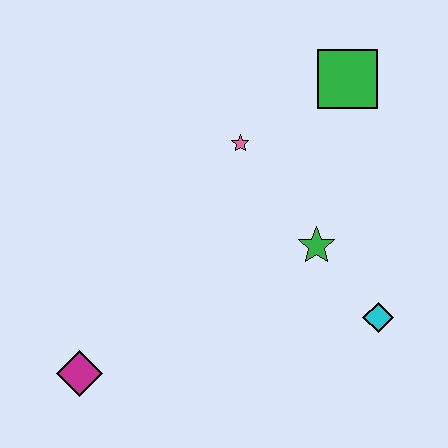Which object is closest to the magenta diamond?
The green star is closest to the magenta diamond.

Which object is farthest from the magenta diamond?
The green square is farthest from the magenta diamond.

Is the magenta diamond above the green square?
No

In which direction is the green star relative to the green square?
The green star is below the green square.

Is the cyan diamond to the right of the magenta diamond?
Yes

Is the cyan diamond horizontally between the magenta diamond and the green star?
No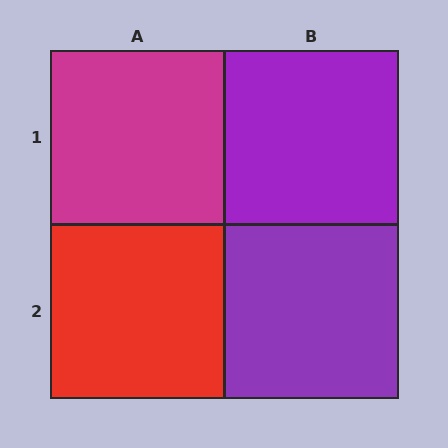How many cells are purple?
2 cells are purple.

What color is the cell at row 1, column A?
Magenta.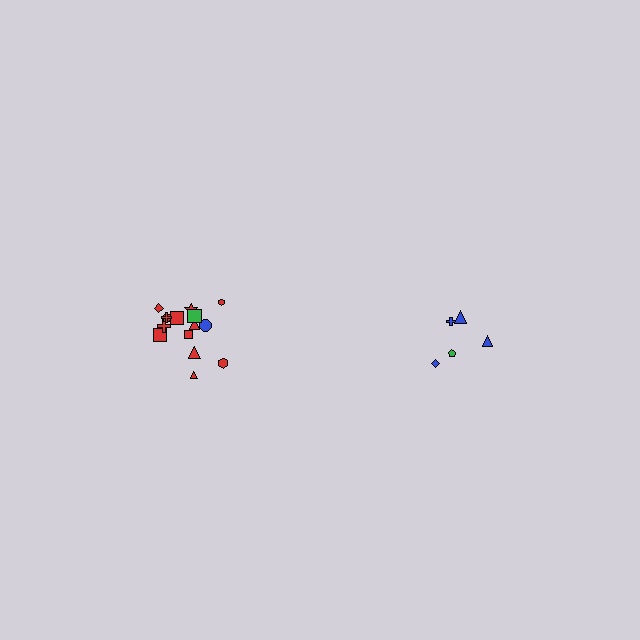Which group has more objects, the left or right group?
The left group.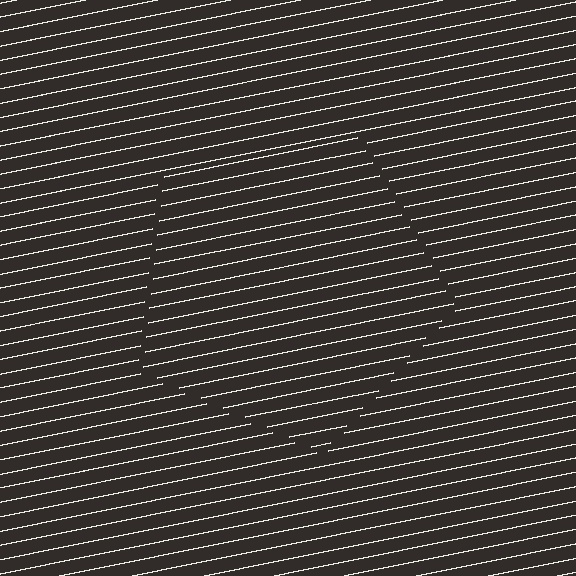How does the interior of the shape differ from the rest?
The interior of the shape contains the same grating, shifted by half a period — the contour is defined by the phase discontinuity where line-ends from the inner and outer gratings abut.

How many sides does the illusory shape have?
5 sides — the line-ends trace a pentagon.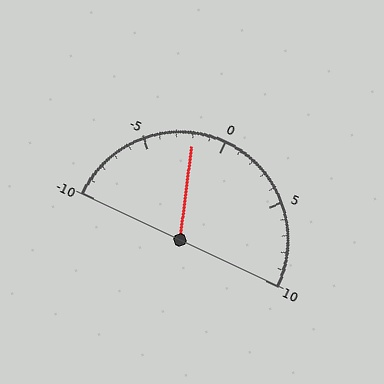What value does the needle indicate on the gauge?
The needle indicates approximately -2.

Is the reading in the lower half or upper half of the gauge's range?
The reading is in the lower half of the range (-10 to 10).